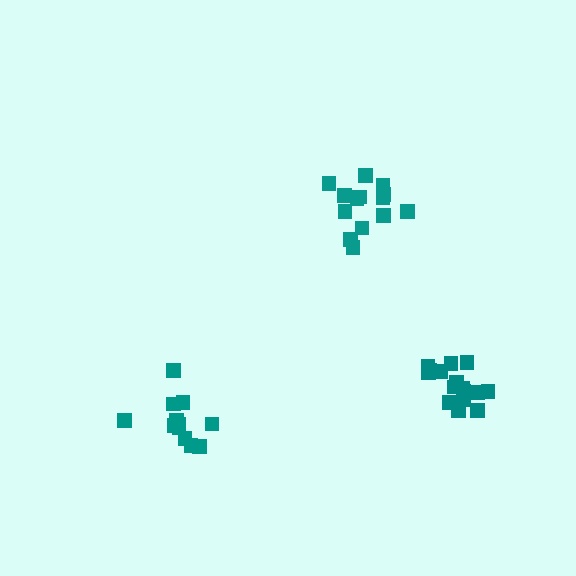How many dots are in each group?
Group 1: 14 dots, Group 2: 12 dots, Group 3: 16 dots (42 total).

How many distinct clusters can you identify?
There are 3 distinct clusters.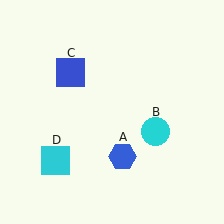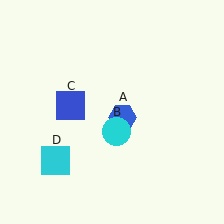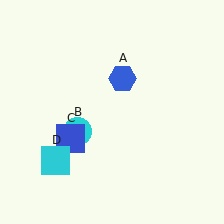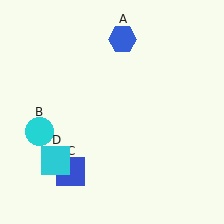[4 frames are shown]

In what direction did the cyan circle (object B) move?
The cyan circle (object B) moved left.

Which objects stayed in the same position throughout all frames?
Cyan square (object D) remained stationary.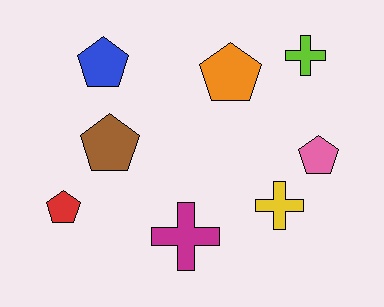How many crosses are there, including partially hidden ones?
There are 3 crosses.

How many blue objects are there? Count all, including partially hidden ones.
There is 1 blue object.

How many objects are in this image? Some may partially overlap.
There are 8 objects.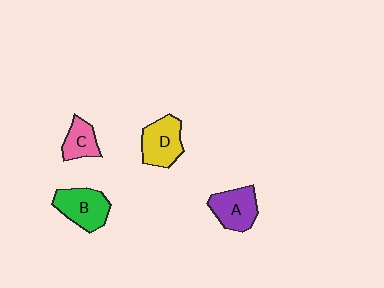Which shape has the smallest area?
Shape C (pink).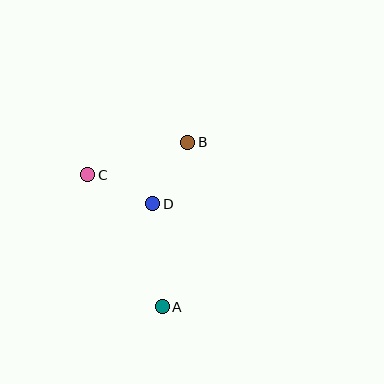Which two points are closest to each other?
Points B and D are closest to each other.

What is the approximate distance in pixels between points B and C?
The distance between B and C is approximately 106 pixels.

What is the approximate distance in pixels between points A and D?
The distance between A and D is approximately 103 pixels.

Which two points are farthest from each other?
Points A and B are farthest from each other.